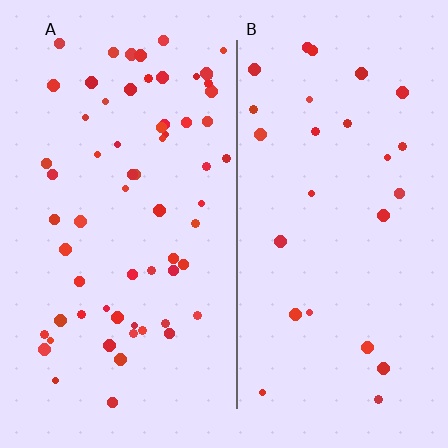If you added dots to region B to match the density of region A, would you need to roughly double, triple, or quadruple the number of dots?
Approximately double.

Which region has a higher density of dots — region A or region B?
A (the left).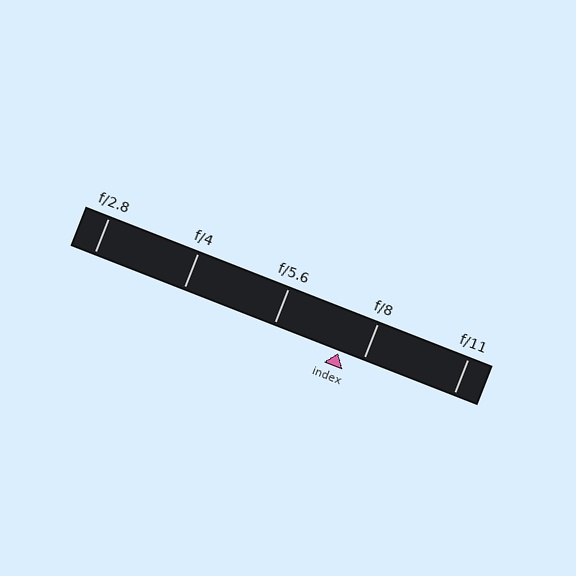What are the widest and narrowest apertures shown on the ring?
The widest aperture shown is f/2.8 and the narrowest is f/11.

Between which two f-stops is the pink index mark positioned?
The index mark is between f/5.6 and f/8.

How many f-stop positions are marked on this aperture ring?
There are 5 f-stop positions marked.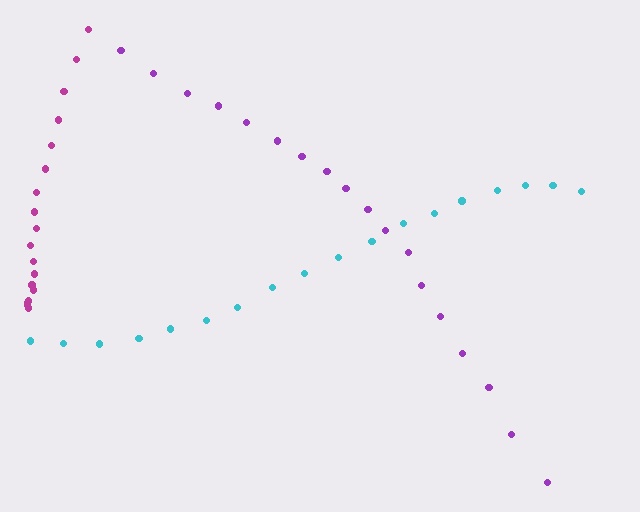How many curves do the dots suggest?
There are 3 distinct paths.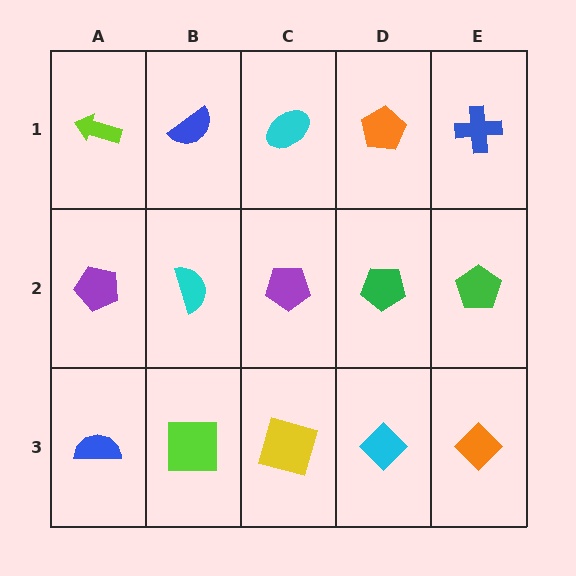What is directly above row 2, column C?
A cyan ellipse.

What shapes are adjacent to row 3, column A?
A purple pentagon (row 2, column A), a lime square (row 3, column B).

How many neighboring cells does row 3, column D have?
3.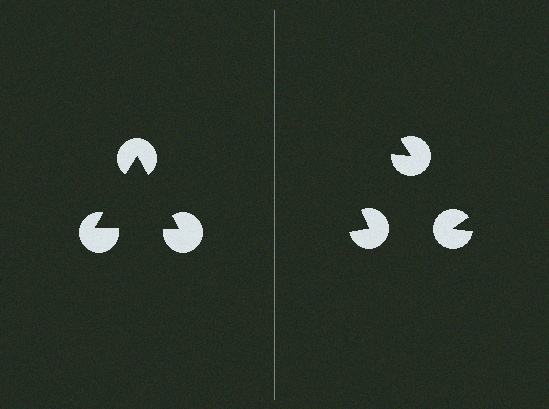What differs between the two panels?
The pac-man discs are positioned identically on both sides; only the wedge orientations differ. On the left they align to a triangle; on the right they are misaligned.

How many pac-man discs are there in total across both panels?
6 — 3 on each side.